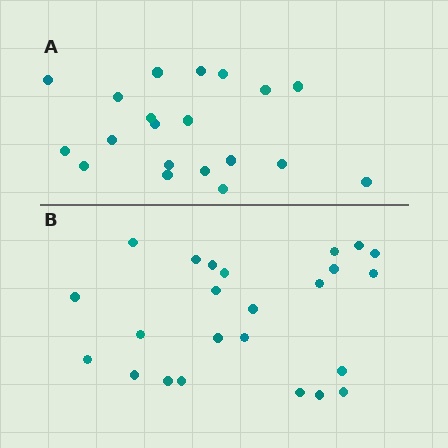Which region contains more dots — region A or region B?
Region B (the bottom region) has more dots.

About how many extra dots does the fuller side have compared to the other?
Region B has about 4 more dots than region A.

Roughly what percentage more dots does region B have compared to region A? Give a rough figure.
About 20% more.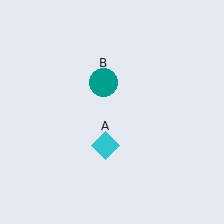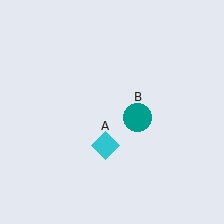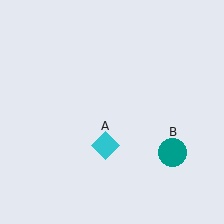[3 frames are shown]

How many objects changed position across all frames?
1 object changed position: teal circle (object B).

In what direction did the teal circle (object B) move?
The teal circle (object B) moved down and to the right.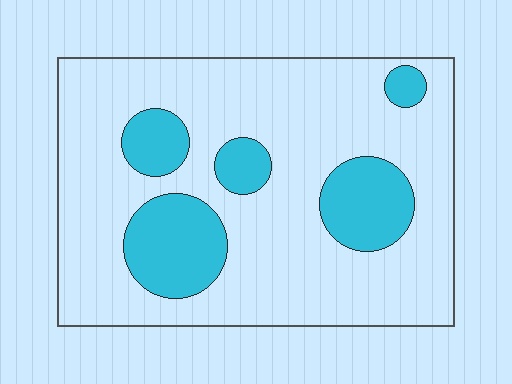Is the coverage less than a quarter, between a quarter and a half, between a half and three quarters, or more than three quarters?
Less than a quarter.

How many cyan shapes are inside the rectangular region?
5.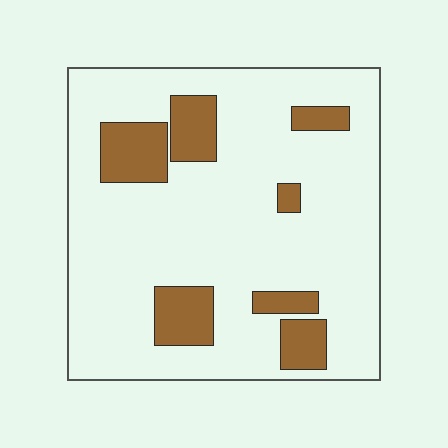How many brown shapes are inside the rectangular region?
7.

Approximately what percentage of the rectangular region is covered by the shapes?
Approximately 15%.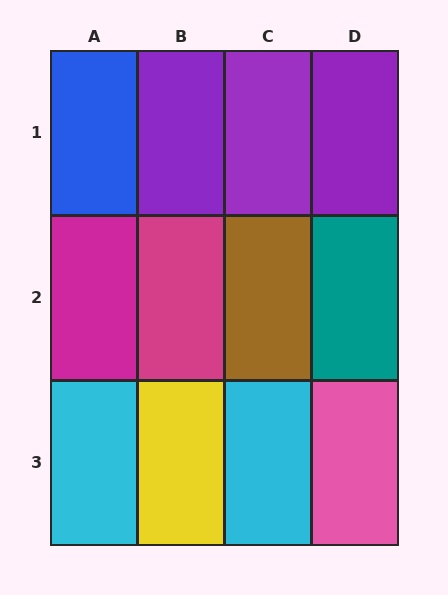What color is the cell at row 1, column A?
Blue.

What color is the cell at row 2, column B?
Magenta.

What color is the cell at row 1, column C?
Purple.